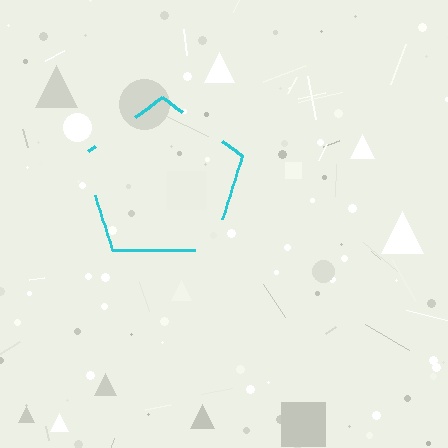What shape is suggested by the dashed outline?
The dashed outline suggests a pentagon.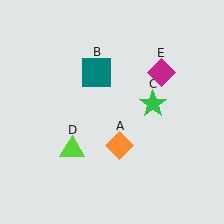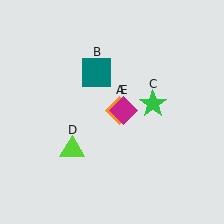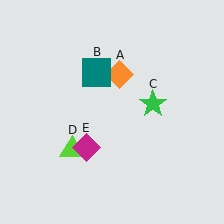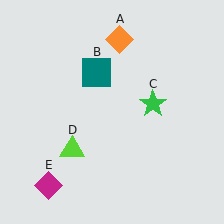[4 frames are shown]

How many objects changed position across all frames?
2 objects changed position: orange diamond (object A), magenta diamond (object E).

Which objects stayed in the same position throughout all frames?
Teal square (object B) and green star (object C) and lime triangle (object D) remained stationary.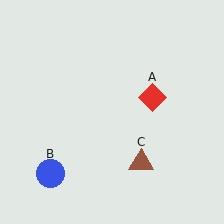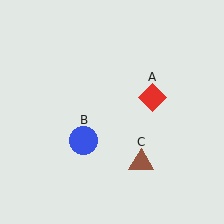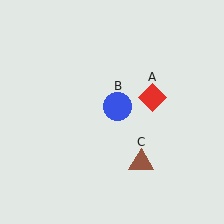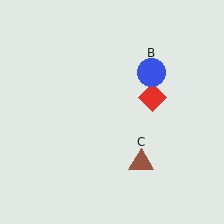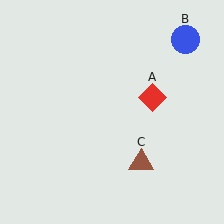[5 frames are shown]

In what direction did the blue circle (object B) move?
The blue circle (object B) moved up and to the right.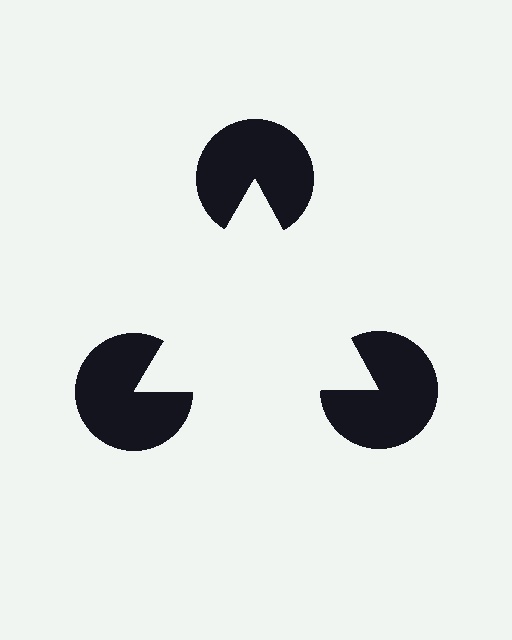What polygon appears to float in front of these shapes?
An illusory triangle — its edges are inferred from the aligned wedge cuts in the pac-man discs, not physically drawn.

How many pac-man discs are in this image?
There are 3 — one at each vertex of the illusory triangle.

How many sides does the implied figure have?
3 sides.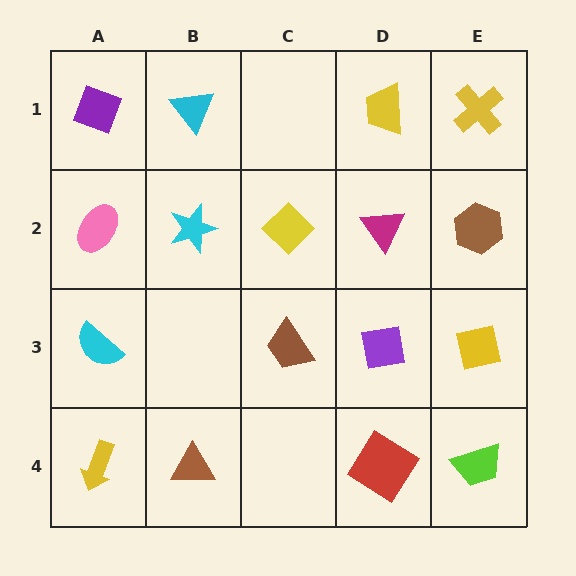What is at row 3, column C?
A brown trapezoid.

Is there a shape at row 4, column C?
No, that cell is empty.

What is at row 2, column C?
A yellow diamond.